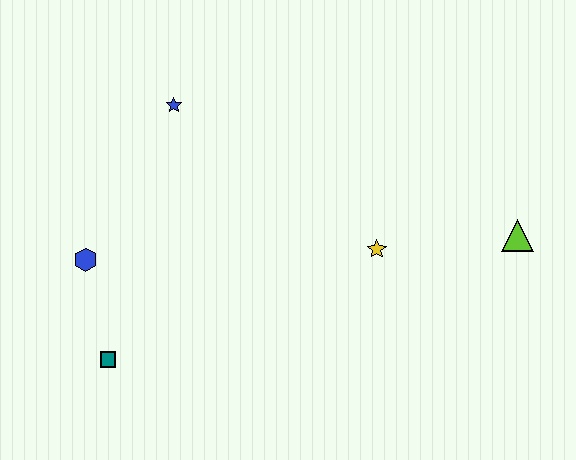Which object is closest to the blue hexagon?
The teal square is closest to the blue hexagon.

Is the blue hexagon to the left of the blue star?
Yes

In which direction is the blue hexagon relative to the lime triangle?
The blue hexagon is to the left of the lime triangle.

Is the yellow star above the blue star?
No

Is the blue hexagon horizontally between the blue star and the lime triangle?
No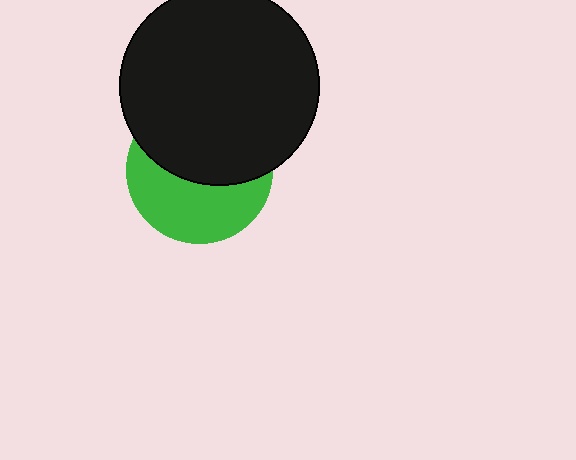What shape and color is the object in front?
The object in front is a black circle.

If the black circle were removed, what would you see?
You would see the complete green circle.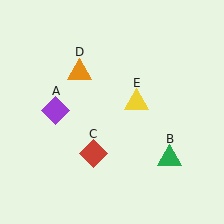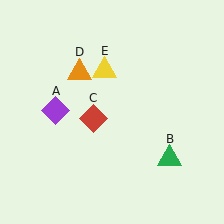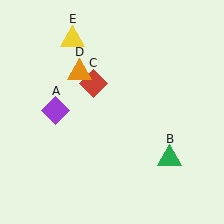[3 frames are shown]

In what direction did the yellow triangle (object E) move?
The yellow triangle (object E) moved up and to the left.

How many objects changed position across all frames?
2 objects changed position: red diamond (object C), yellow triangle (object E).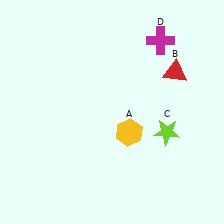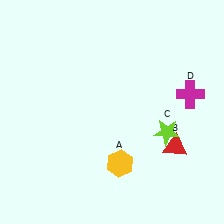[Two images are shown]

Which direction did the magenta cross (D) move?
The magenta cross (D) moved down.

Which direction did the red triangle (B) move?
The red triangle (B) moved down.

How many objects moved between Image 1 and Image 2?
3 objects moved between the two images.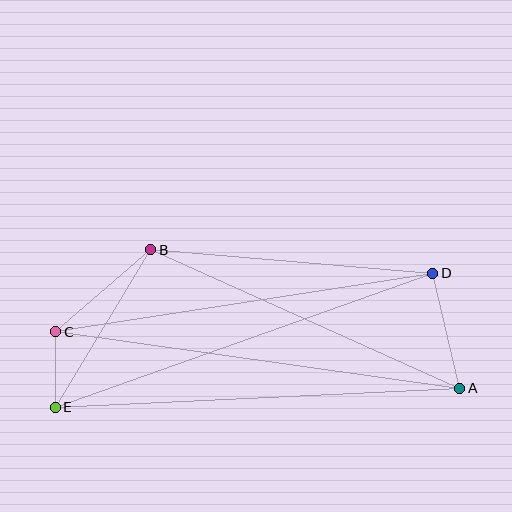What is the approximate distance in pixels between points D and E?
The distance between D and E is approximately 401 pixels.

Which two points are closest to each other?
Points C and E are closest to each other.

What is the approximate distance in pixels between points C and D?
The distance between C and D is approximately 382 pixels.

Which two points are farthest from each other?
Points A and C are farthest from each other.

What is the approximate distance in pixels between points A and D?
The distance between A and D is approximately 118 pixels.